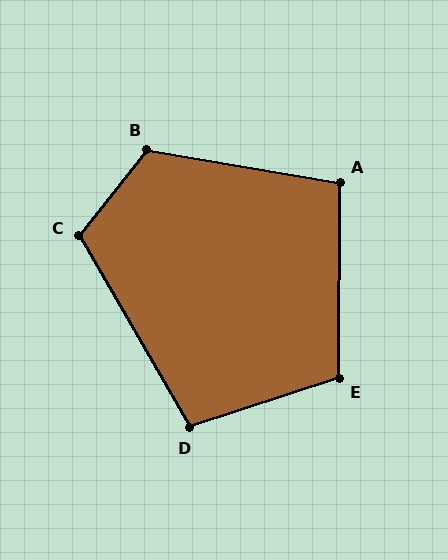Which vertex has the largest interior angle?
B, at approximately 119 degrees.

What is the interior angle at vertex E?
Approximately 108 degrees (obtuse).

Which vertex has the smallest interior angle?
A, at approximately 99 degrees.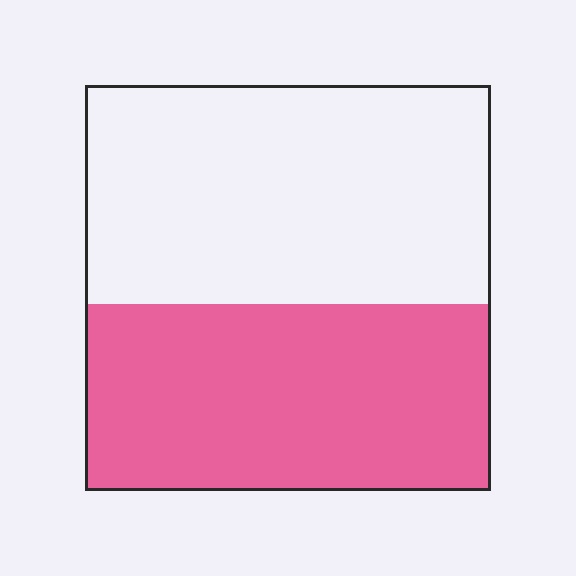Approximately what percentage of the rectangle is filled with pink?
Approximately 45%.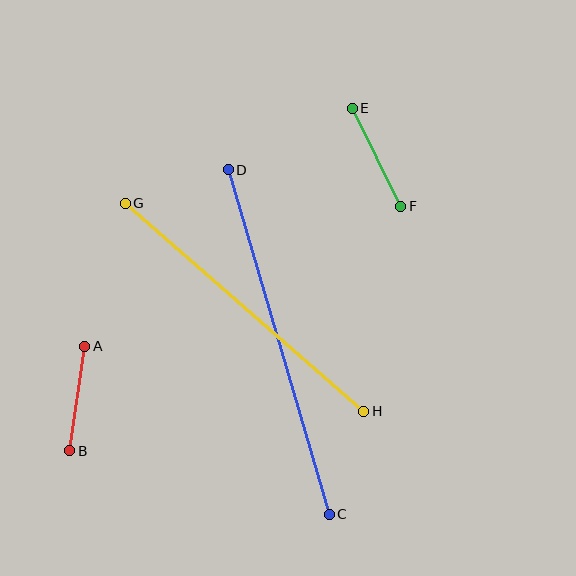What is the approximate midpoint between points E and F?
The midpoint is at approximately (376, 157) pixels.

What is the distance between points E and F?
The distance is approximately 109 pixels.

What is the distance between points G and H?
The distance is approximately 317 pixels.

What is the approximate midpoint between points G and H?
The midpoint is at approximately (244, 307) pixels.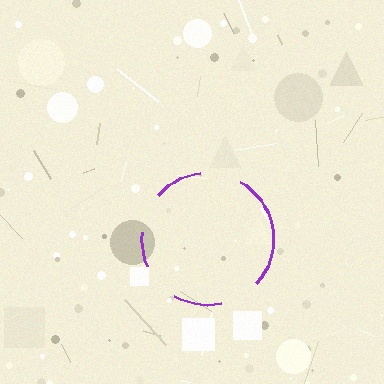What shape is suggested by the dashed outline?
The dashed outline suggests a circle.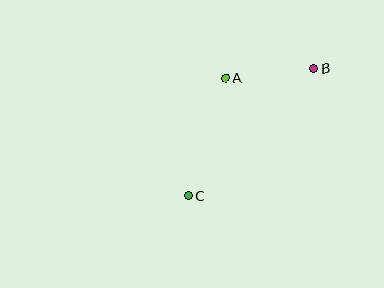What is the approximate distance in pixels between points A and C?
The distance between A and C is approximately 123 pixels.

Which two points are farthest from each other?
Points B and C are farthest from each other.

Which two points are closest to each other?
Points A and B are closest to each other.